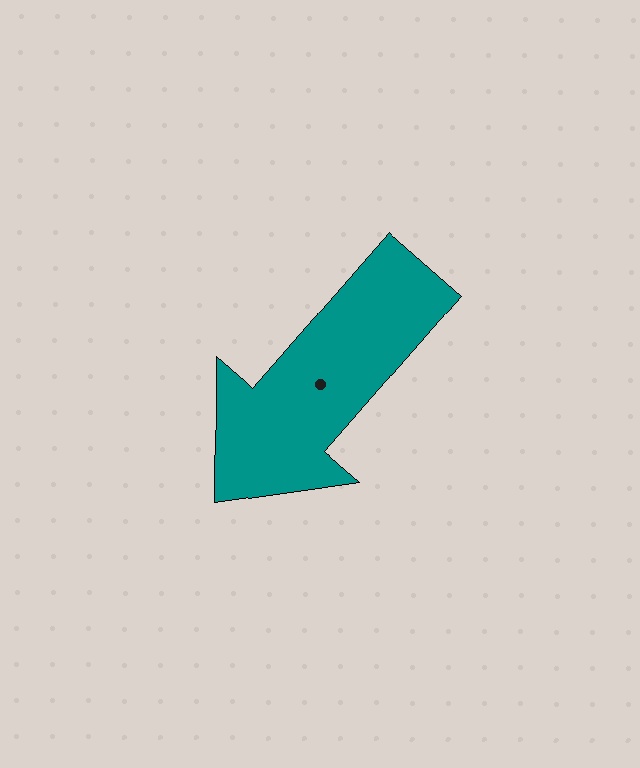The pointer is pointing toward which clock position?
Roughly 7 o'clock.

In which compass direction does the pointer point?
Southwest.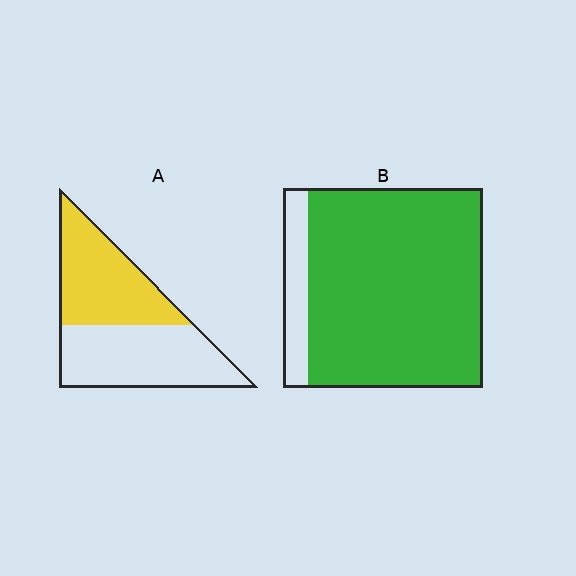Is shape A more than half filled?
Roughly half.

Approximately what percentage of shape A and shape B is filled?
A is approximately 45% and B is approximately 90%.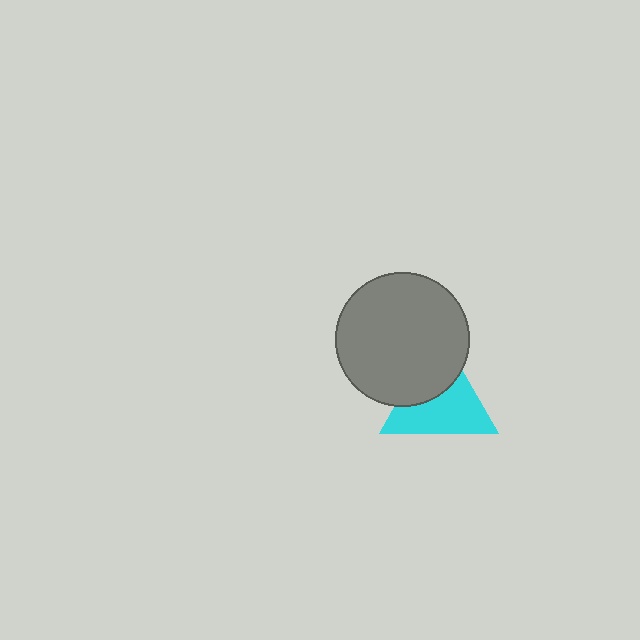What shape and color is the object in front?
The object in front is a gray circle.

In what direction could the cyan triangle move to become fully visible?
The cyan triangle could move toward the lower-right. That would shift it out from behind the gray circle entirely.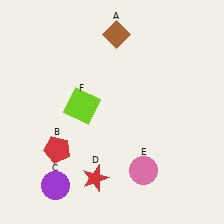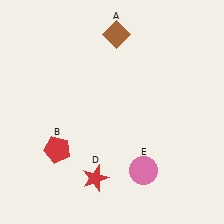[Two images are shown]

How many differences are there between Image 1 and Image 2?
There are 2 differences between the two images.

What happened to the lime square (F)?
The lime square (F) was removed in Image 2. It was in the top-left area of Image 1.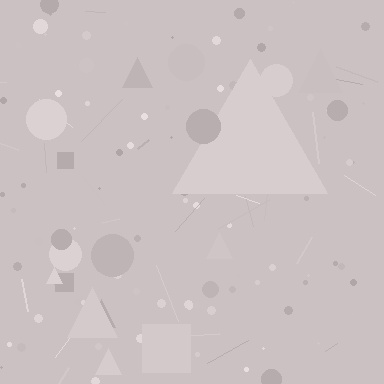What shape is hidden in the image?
A triangle is hidden in the image.